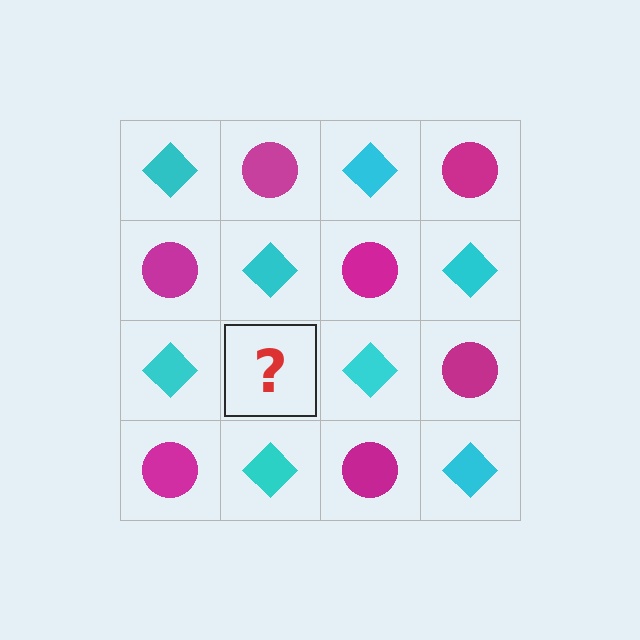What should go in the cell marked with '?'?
The missing cell should contain a magenta circle.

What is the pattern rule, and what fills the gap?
The rule is that it alternates cyan diamond and magenta circle in a checkerboard pattern. The gap should be filled with a magenta circle.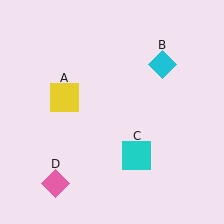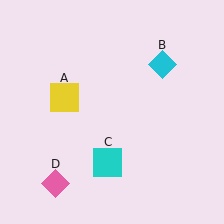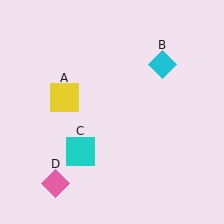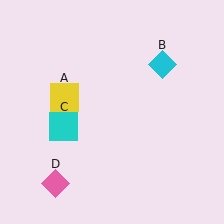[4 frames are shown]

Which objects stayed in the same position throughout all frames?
Yellow square (object A) and cyan diamond (object B) and pink diamond (object D) remained stationary.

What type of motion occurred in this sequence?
The cyan square (object C) rotated clockwise around the center of the scene.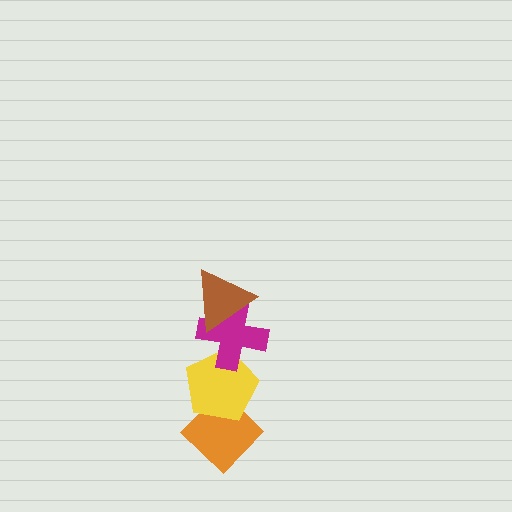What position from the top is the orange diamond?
The orange diamond is 4th from the top.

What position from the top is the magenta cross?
The magenta cross is 2nd from the top.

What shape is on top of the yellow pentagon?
The magenta cross is on top of the yellow pentagon.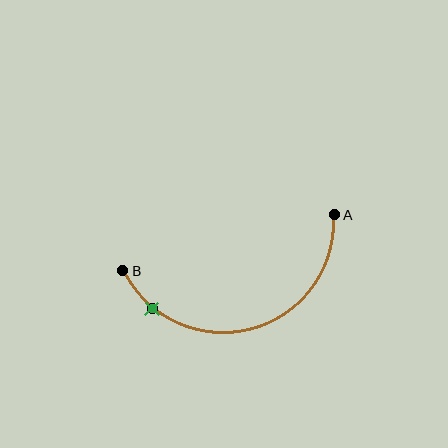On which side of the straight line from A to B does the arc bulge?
The arc bulges below the straight line connecting A and B.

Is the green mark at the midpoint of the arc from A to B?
No. The green mark lies on the arc but is closer to endpoint B. The arc midpoint would be at the point on the curve equidistant along the arc from both A and B.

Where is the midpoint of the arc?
The arc midpoint is the point on the curve farthest from the straight line joining A and B. It sits below that line.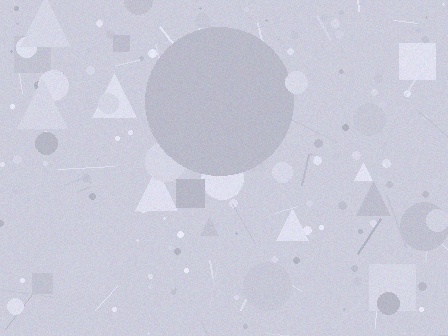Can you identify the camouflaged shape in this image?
The camouflaged shape is a circle.